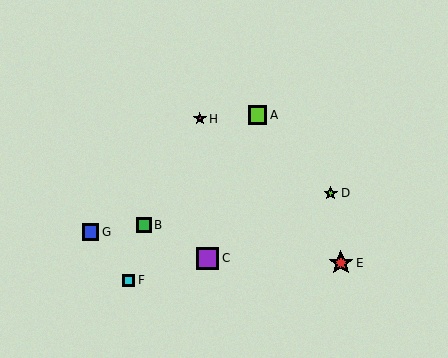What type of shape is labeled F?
Shape F is a cyan square.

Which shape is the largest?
The red star (labeled E) is the largest.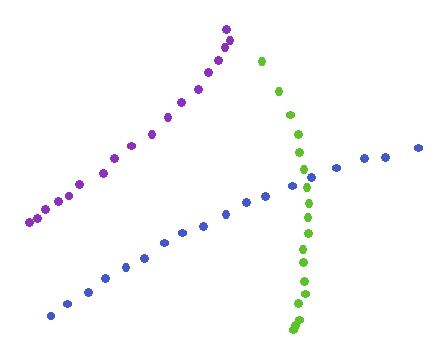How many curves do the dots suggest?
There are 3 distinct paths.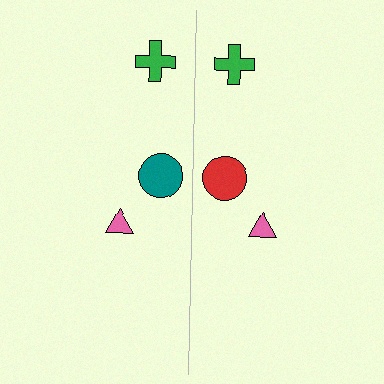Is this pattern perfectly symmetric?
No, the pattern is not perfectly symmetric. The red circle on the right side breaks the symmetry — its mirror counterpart is teal.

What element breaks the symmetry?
The red circle on the right side breaks the symmetry — its mirror counterpart is teal.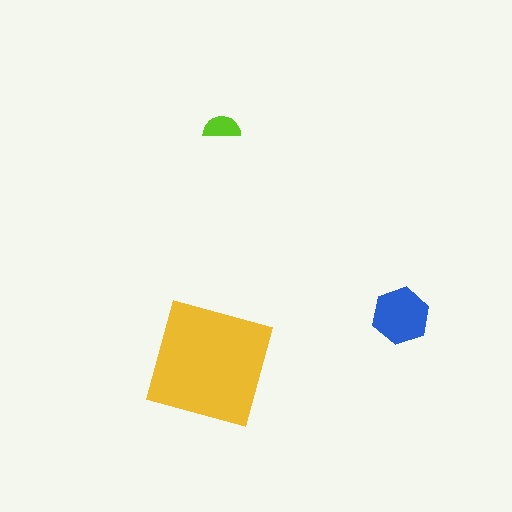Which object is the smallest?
The lime semicircle.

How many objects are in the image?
There are 3 objects in the image.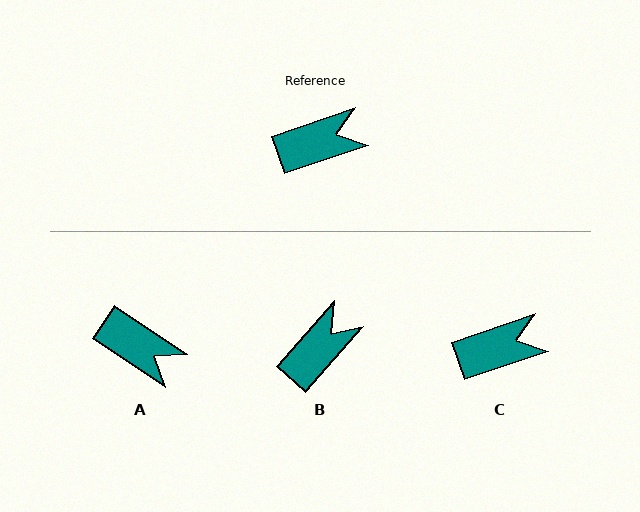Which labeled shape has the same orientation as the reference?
C.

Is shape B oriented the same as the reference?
No, it is off by about 30 degrees.